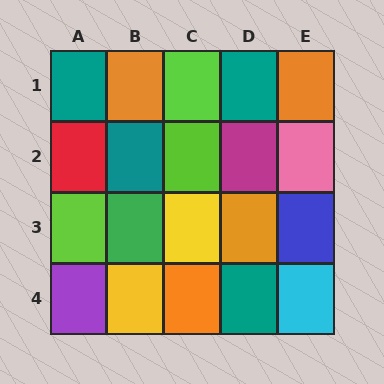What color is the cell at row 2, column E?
Pink.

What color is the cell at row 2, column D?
Magenta.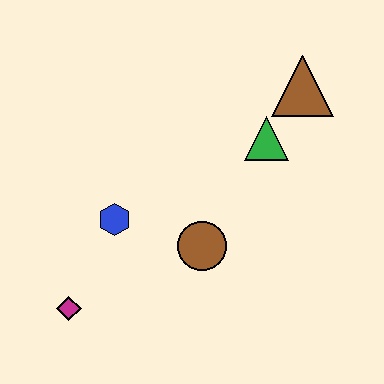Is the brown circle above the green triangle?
No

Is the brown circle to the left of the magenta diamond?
No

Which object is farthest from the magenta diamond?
The brown triangle is farthest from the magenta diamond.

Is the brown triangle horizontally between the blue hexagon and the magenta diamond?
No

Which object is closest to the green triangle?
The brown triangle is closest to the green triangle.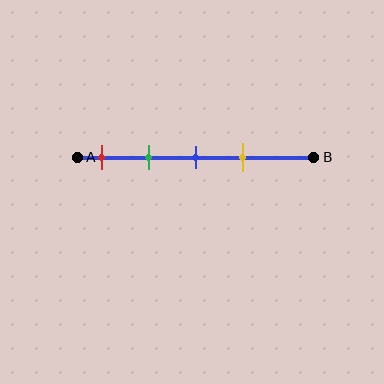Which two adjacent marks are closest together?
The blue and yellow marks are the closest adjacent pair.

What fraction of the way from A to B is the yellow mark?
The yellow mark is approximately 70% (0.7) of the way from A to B.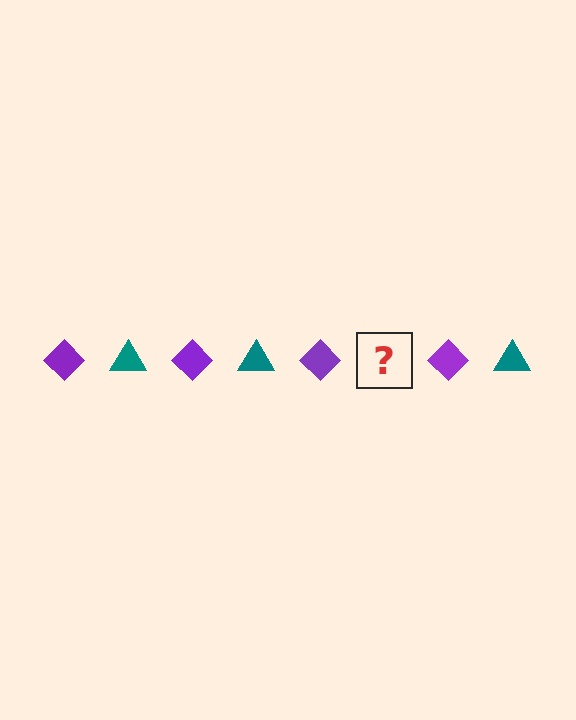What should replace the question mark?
The question mark should be replaced with a teal triangle.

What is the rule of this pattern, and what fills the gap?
The rule is that the pattern alternates between purple diamond and teal triangle. The gap should be filled with a teal triangle.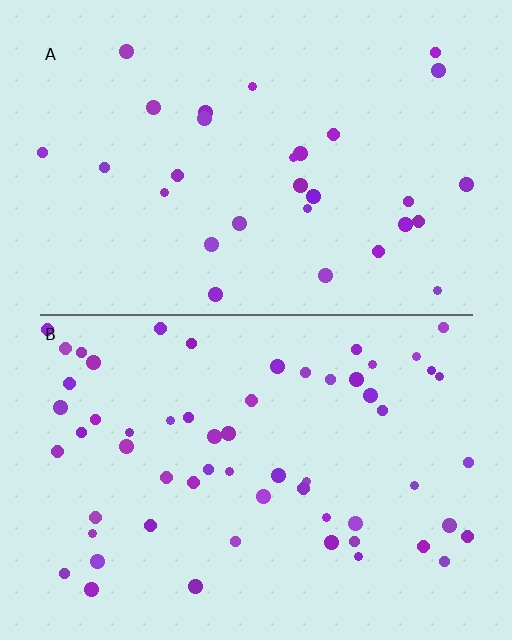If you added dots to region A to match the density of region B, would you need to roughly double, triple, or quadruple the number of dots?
Approximately double.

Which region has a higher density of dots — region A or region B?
B (the bottom).